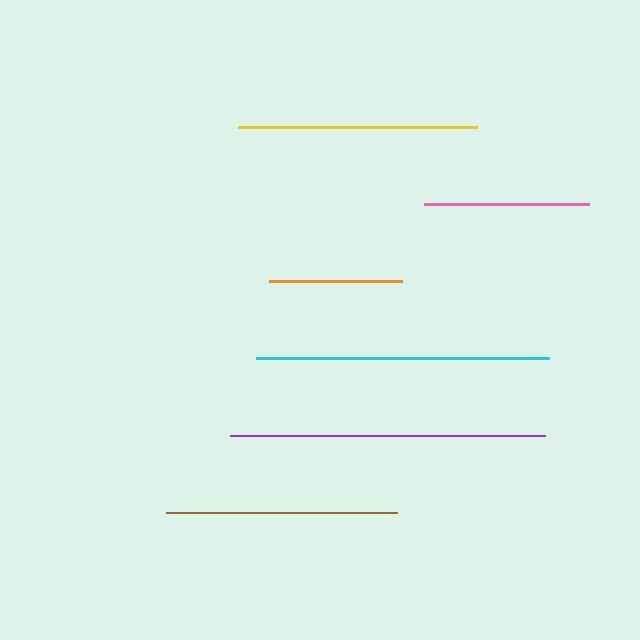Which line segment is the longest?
The purple line is the longest at approximately 315 pixels.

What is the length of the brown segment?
The brown segment is approximately 231 pixels long.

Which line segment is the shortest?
The orange line is the shortest at approximately 133 pixels.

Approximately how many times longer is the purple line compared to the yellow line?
The purple line is approximately 1.3 times the length of the yellow line.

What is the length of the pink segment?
The pink segment is approximately 165 pixels long.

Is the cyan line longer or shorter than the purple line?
The purple line is longer than the cyan line.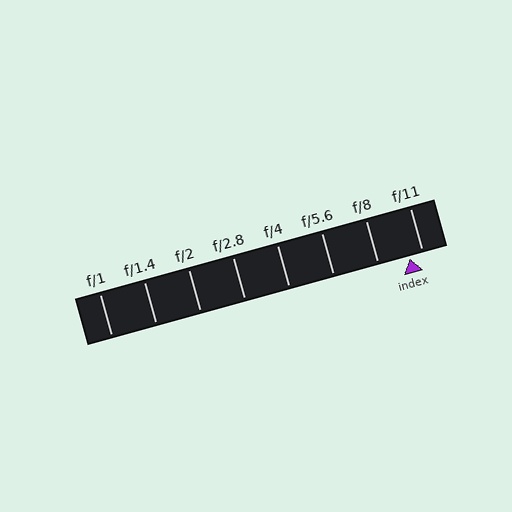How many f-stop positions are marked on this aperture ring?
There are 8 f-stop positions marked.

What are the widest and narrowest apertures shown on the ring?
The widest aperture shown is f/1 and the narrowest is f/11.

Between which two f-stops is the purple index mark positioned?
The index mark is between f/8 and f/11.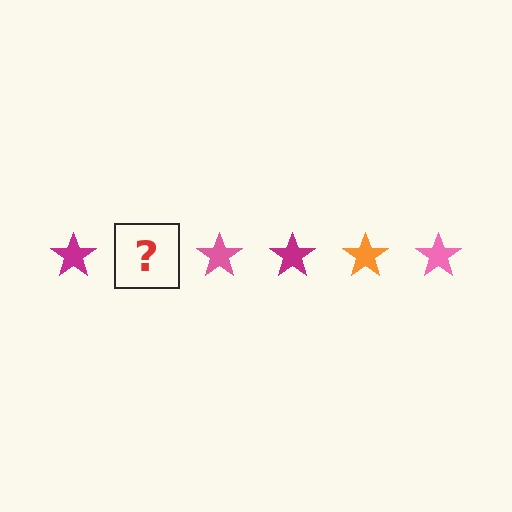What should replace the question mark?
The question mark should be replaced with an orange star.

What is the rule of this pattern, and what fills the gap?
The rule is that the pattern cycles through magenta, orange, pink stars. The gap should be filled with an orange star.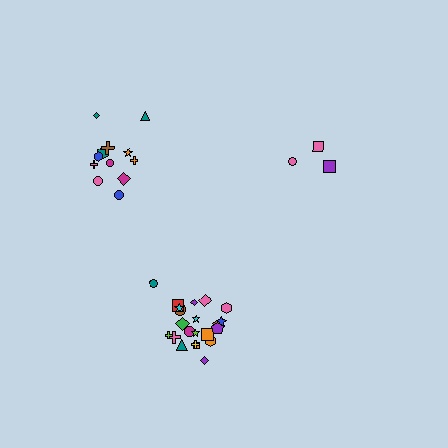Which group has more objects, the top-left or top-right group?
The top-left group.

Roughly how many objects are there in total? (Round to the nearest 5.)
Roughly 35 objects in total.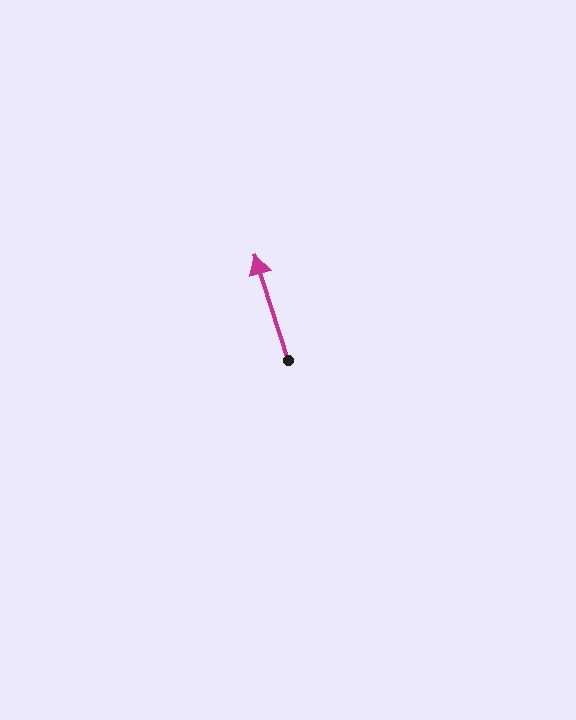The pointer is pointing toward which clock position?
Roughly 11 o'clock.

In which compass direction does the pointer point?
North.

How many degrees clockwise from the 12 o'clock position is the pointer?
Approximately 342 degrees.